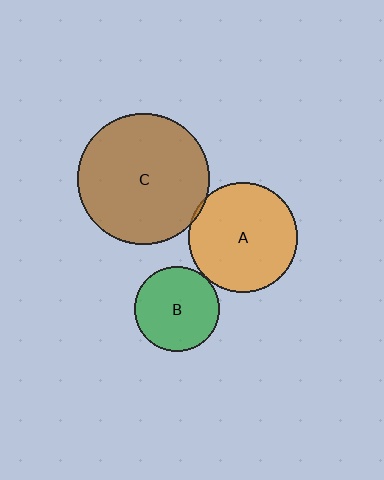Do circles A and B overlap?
Yes.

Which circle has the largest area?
Circle C (brown).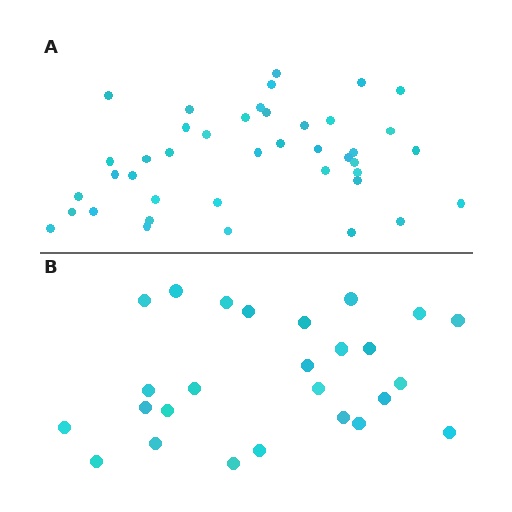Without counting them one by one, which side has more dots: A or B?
Region A (the top region) has more dots.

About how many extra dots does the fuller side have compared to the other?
Region A has approximately 15 more dots than region B.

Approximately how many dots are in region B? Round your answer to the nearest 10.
About 30 dots. (The exact count is 26, which rounds to 30.)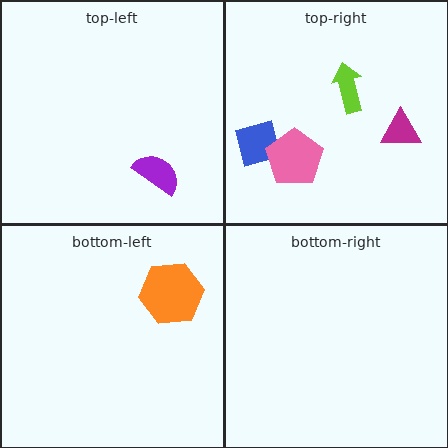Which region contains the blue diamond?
The top-right region.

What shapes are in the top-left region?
The purple semicircle.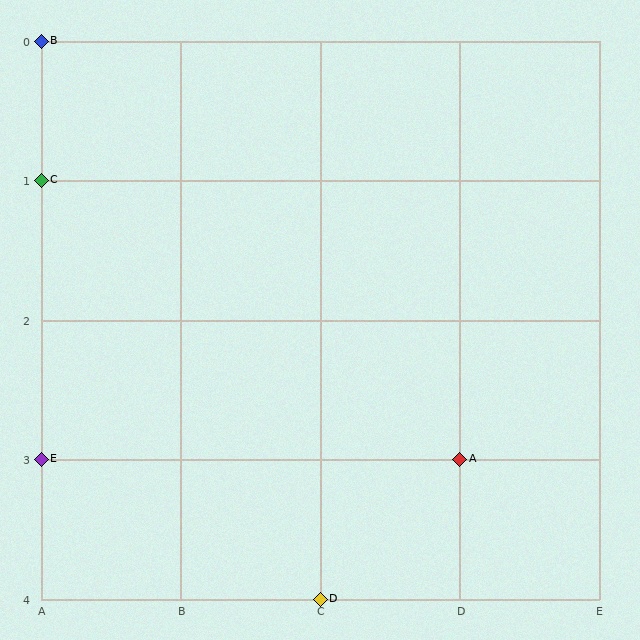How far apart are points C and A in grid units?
Points C and A are 3 columns and 2 rows apart (about 3.6 grid units diagonally).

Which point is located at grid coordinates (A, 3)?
Point E is at (A, 3).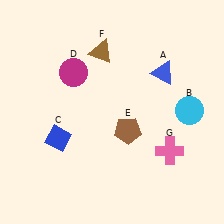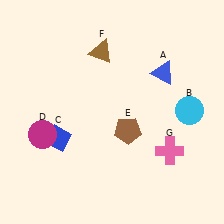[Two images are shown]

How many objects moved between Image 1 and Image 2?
1 object moved between the two images.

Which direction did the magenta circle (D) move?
The magenta circle (D) moved down.